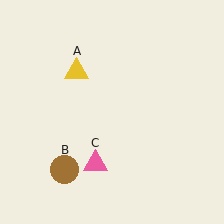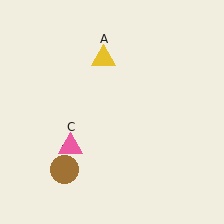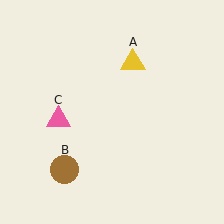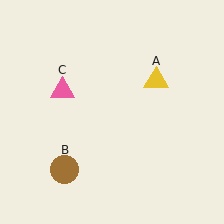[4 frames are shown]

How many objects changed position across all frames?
2 objects changed position: yellow triangle (object A), pink triangle (object C).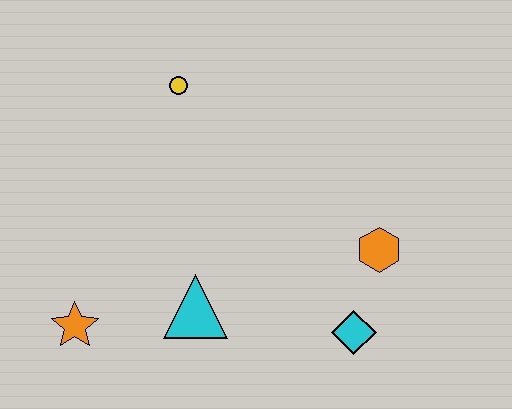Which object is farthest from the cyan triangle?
The yellow circle is farthest from the cyan triangle.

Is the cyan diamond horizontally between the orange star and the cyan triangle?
No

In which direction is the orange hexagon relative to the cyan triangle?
The orange hexagon is to the right of the cyan triangle.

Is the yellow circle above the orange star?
Yes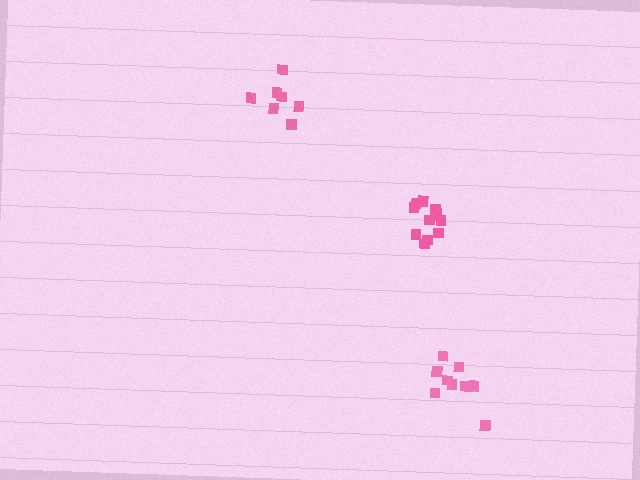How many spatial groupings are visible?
There are 3 spatial groupings.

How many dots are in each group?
Group 1: 10 dots, Group 2: 7 dots, Group 3: 12 dots (29 total).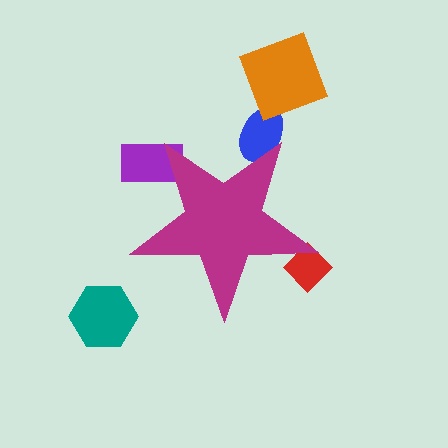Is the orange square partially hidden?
No, the orange square is fully visible.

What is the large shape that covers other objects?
A magenta star.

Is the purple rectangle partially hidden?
Yes, the purple rectangle is partially hidden behind the magenta star.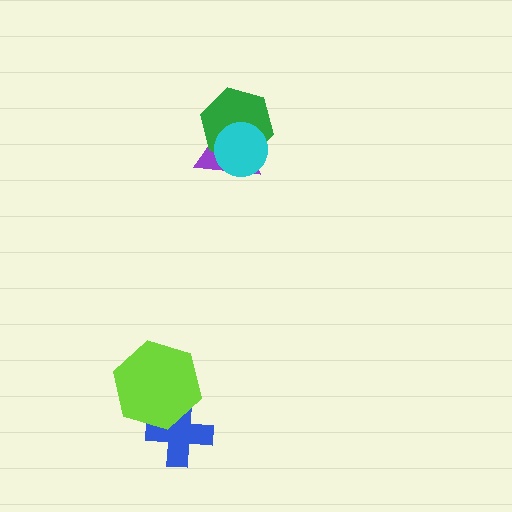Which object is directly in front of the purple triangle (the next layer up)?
The green hexagon is directly in front of the purple triangle.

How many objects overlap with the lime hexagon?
1 object overlaps with the lime hexagon.